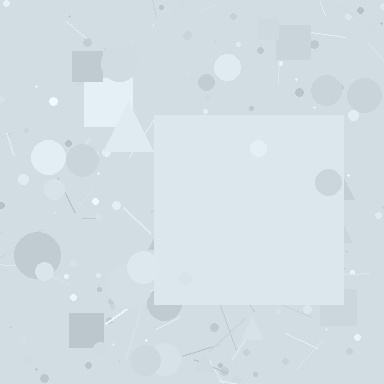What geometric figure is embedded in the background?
A square is embedded in the background.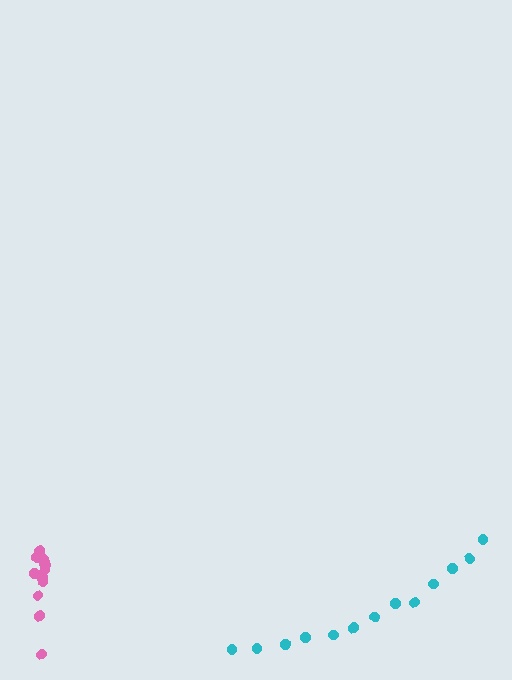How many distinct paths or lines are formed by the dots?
There are 2 distinct paths.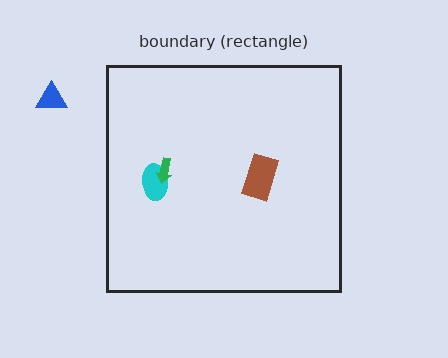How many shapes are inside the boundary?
3 inside, 1 outside.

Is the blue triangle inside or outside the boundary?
Outside.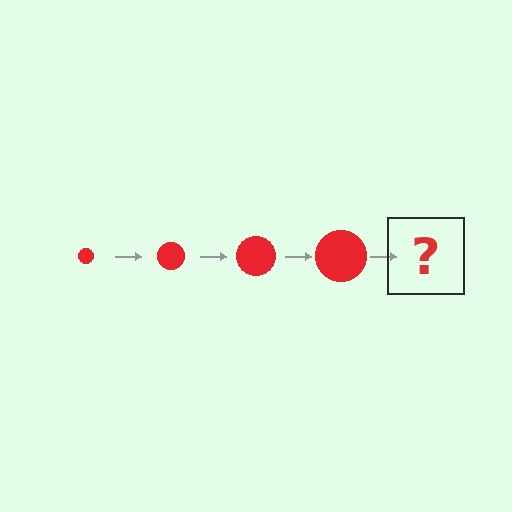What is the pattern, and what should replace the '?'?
The pattern is that the circle gets progressively larger each step. The '?' should be a red circle, larger than the previous one.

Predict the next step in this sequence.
The next step is a red circle, larger than the previous one.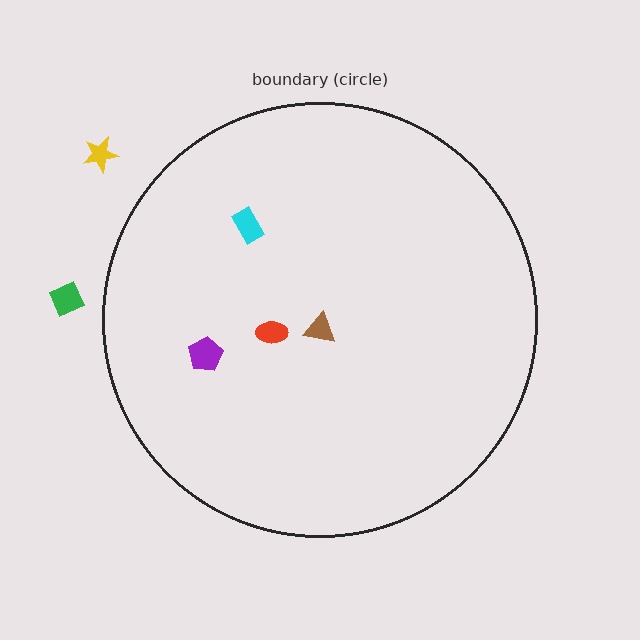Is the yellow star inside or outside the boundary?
Outside.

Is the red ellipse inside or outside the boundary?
Inside.